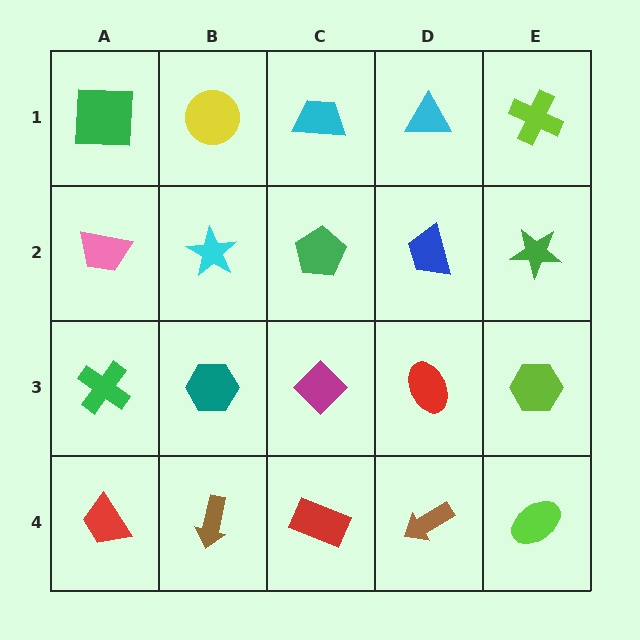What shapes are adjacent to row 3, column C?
A green pentagon (row 2, column C), a red rectangle (row 4, column C), a teal hexagon (row 3, column B), a red ellipse (row 3, column D).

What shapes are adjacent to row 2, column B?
A yellow circle (row 1, column B), a teal hexagon (row 3, column B), a pink trapezoid (row 2, column A), a green pentagon (row 2, column C).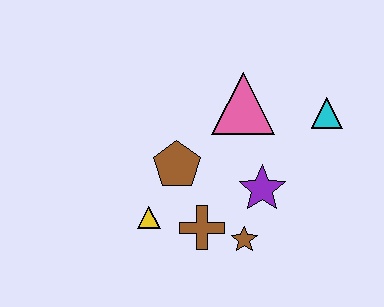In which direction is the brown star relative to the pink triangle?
The brown star is below the pink triangle.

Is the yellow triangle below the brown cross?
No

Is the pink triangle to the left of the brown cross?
No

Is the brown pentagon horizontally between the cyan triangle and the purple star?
No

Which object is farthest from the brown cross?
The cyan triangle is farthest from the brown cross.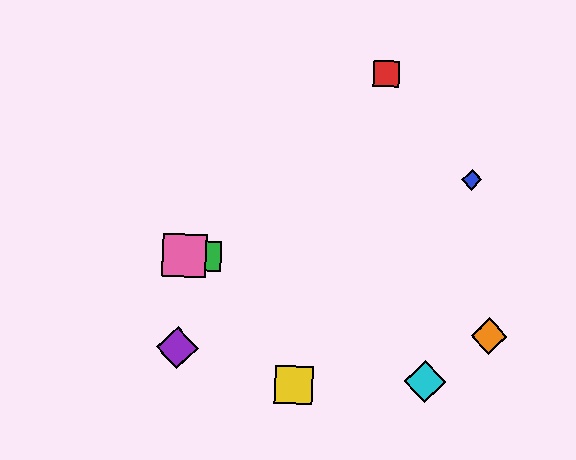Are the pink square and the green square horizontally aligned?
Yes, both are at y≈255.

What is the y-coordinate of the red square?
The red square is at y≈74.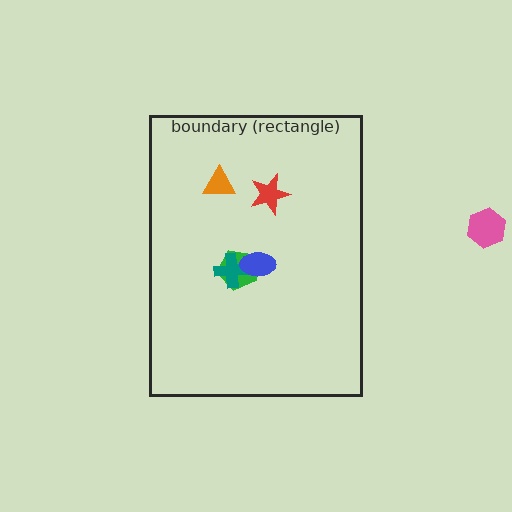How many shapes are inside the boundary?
5 inside, 1 outside.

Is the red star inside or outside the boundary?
Inside.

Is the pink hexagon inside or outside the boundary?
Outside.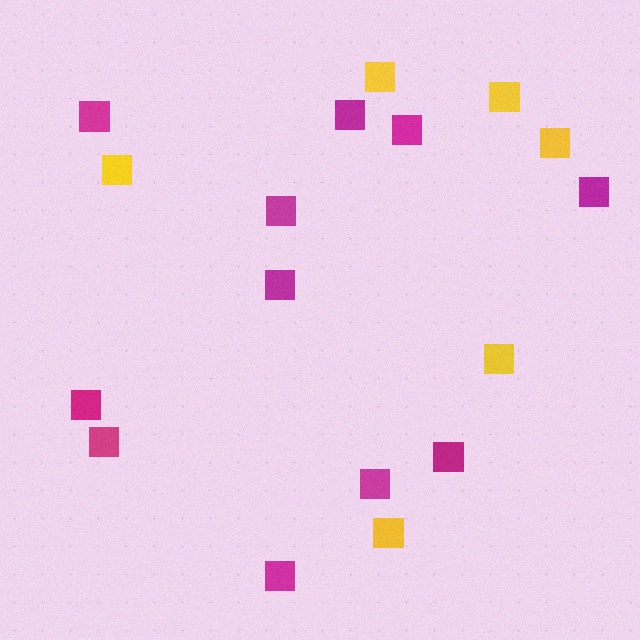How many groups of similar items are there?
There are 2 groups: one group of yellow squares (6) and one group of magenta squares (11).